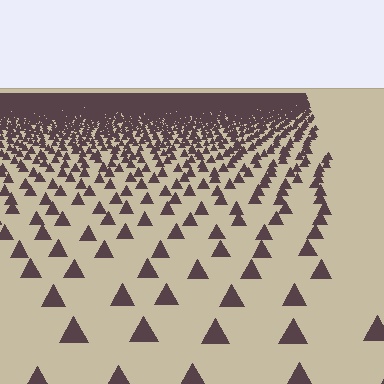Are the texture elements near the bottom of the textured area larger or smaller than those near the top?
Larger. Near the bottom, elements are closer to the viewer and appear at a bigger on-screen size.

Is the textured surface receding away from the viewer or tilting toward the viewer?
The surface is receding away from the viewer. Texture elements get smaller and denser toward the top.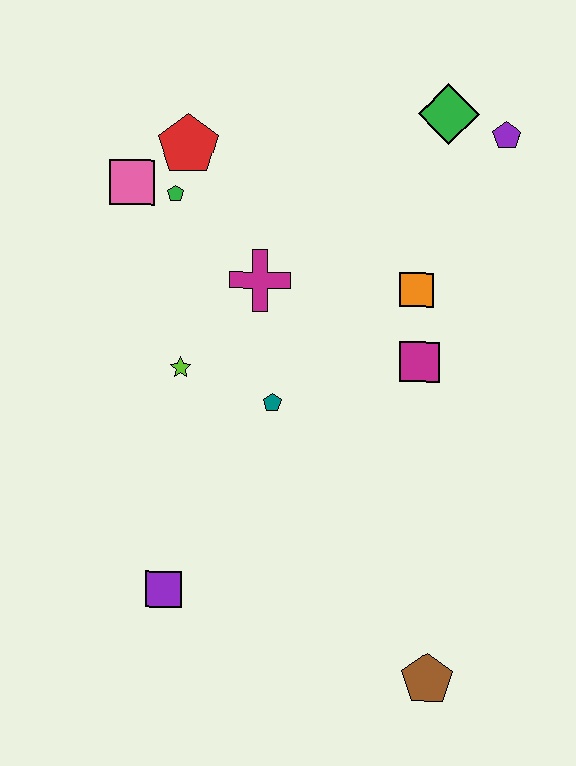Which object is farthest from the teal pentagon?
The purple pentagon is farthest from the teal pentagon.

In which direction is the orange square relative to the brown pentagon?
The orange square is above the brown pentagon.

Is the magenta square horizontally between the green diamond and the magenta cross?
Yes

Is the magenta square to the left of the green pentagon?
No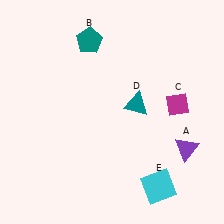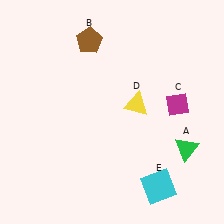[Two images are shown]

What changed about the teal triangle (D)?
In Image 1, D is teal. In Image 2, it changed to yellow.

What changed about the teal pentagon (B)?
In Image 1, B is teal. In Image 2, it changed to brown.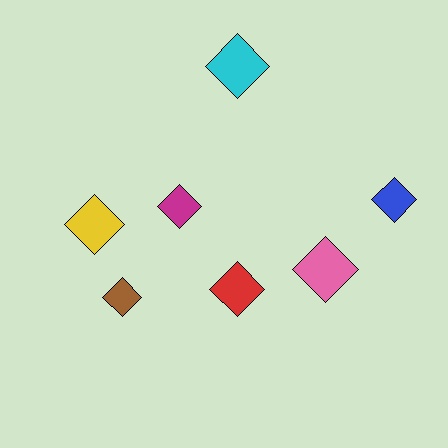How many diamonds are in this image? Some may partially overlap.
There are 7 diamonds.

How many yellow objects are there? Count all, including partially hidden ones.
There is 1 yellow object.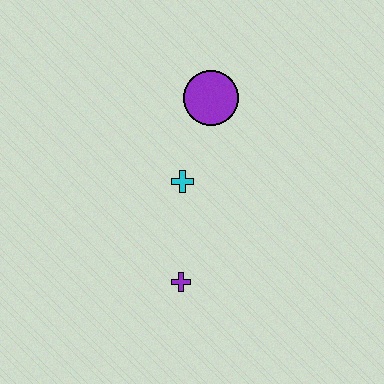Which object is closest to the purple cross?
The cyan cross is closest to the purple cross.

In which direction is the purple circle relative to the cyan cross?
The purple circle is above the cyan cross.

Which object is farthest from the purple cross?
The purple circle is farthest from the purple cross.